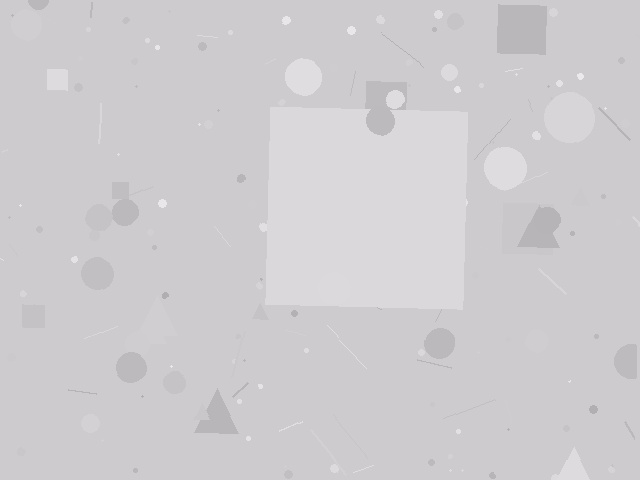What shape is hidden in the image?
A square is hidden in the image.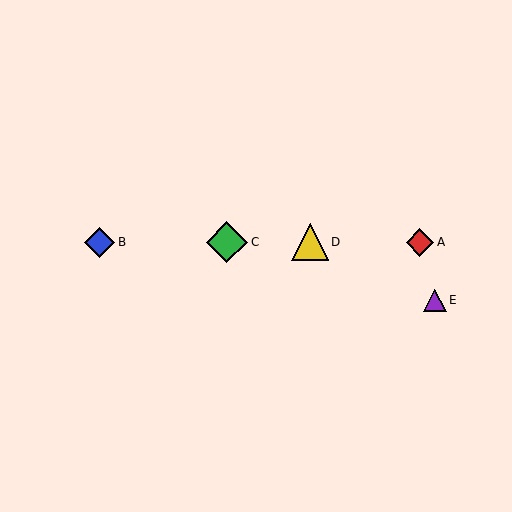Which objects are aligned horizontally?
Objects A, B, C, D are aligned horizontally.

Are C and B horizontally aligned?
Yes, both are at y≈242.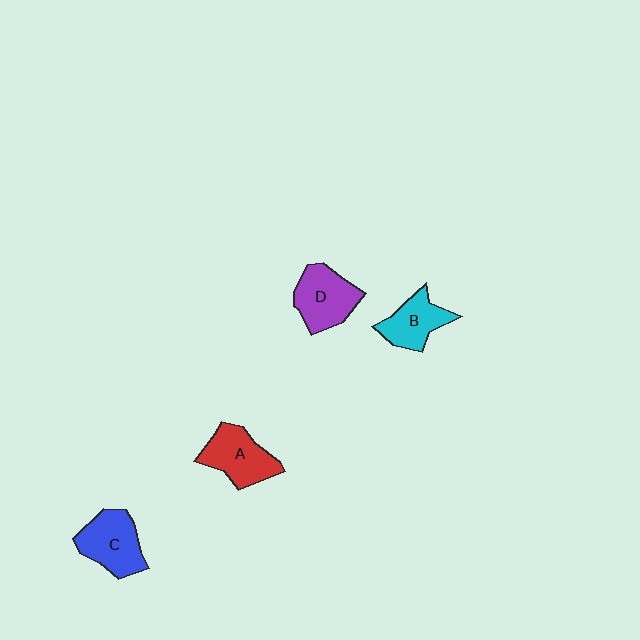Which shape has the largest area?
Shape C (blue).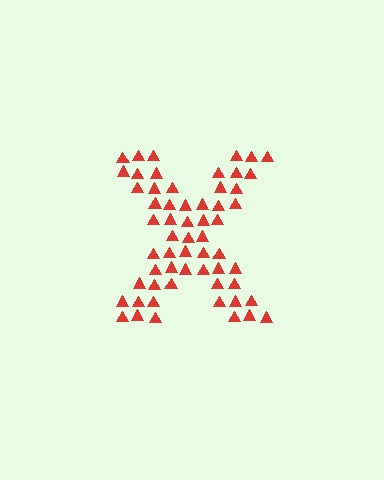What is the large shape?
The large shape is the letter X.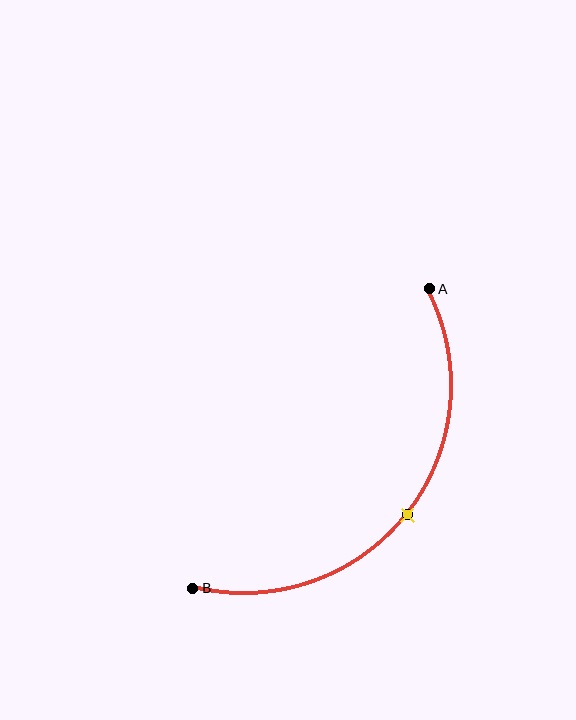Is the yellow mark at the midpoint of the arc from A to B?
Yes. The yellow mark lies on the arc at equal arc-length from both A and B — it is the arc midpoint.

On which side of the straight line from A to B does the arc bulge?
The arc bulges below and to the right of the straight line connecting A and B.